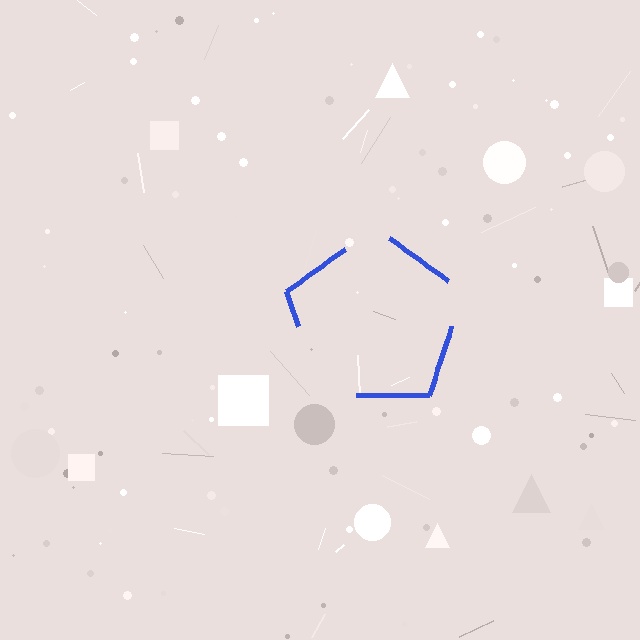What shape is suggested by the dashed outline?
The dashed outline suggests a pentagon.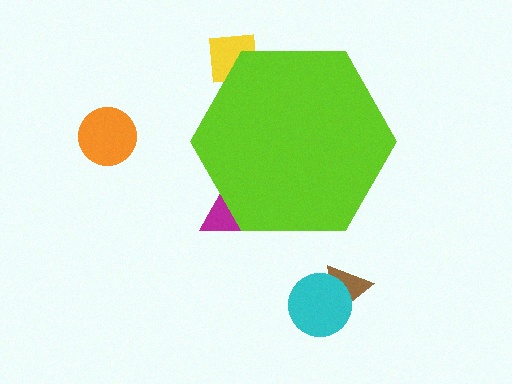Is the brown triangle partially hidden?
No, the brown triangle is fully visible.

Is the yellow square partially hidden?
Yes, the yellow square is partially hidden behind the lime hexagon.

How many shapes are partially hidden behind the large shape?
2 shapes are partially hidden.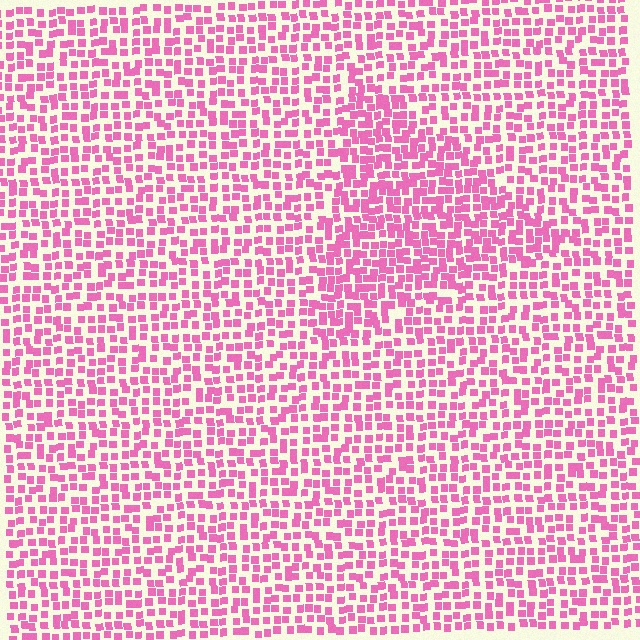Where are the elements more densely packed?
The elements are more densely packed inside the triangle boundary.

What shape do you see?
I see a triangle.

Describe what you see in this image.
The image contains small pink elements arranged at two different densities. A triangle-shaped region is visible where the elements are more densely packed than the surrounding area.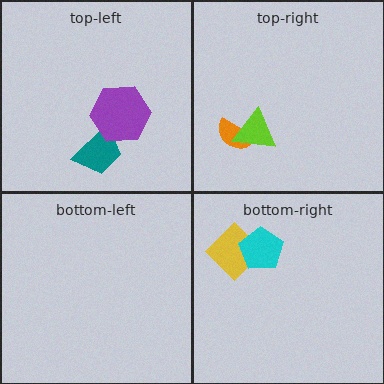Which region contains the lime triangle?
The top-right region.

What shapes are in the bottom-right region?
The yellow diamond, the cyan pentagon.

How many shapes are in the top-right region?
2.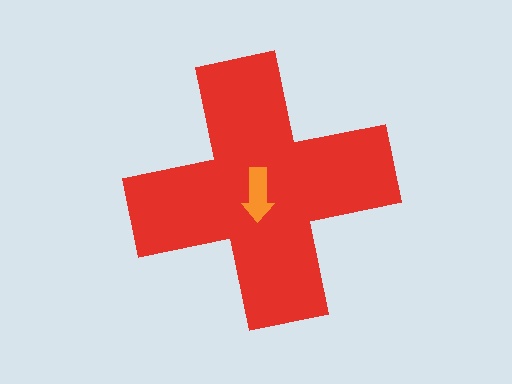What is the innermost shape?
The orange arrow.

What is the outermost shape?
The red cross.